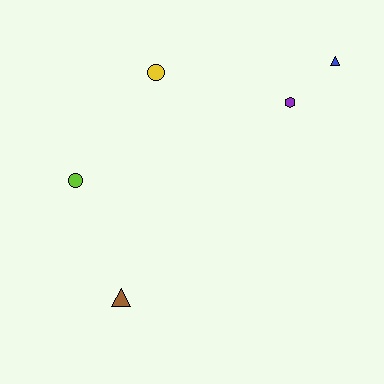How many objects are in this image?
There are 5 objects.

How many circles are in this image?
There are 2 circles.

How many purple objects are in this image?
There is 1 purple object.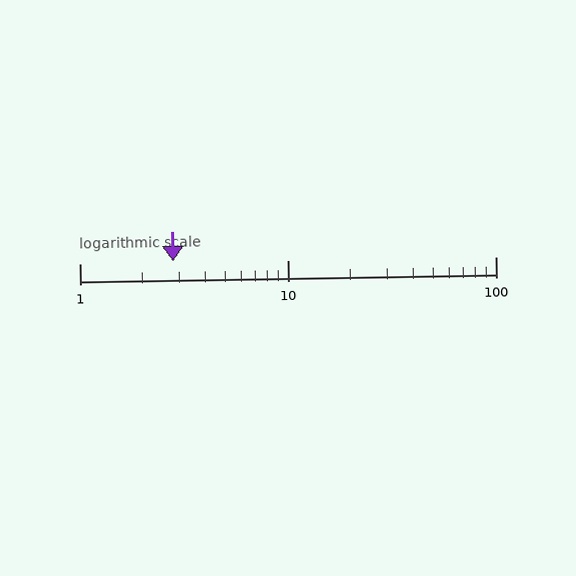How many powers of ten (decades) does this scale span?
The scale spans 2 decades, from 1 to 100.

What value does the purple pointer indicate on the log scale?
The pointer indicates approximately 2.8.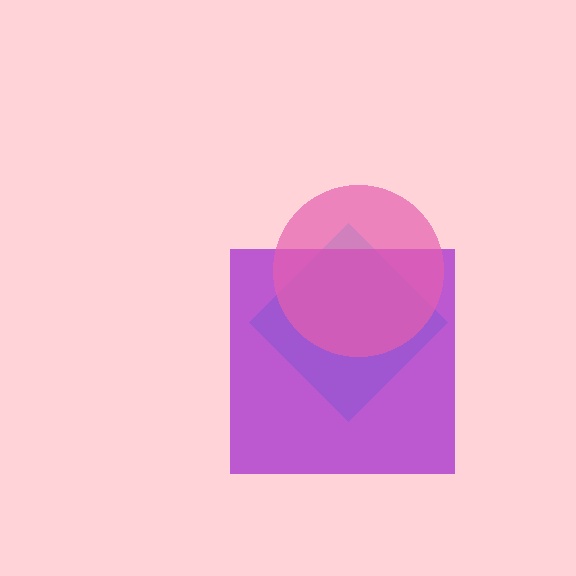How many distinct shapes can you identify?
There are 3 distinct shapes: a cyan diamond, a purple square, a pink circle.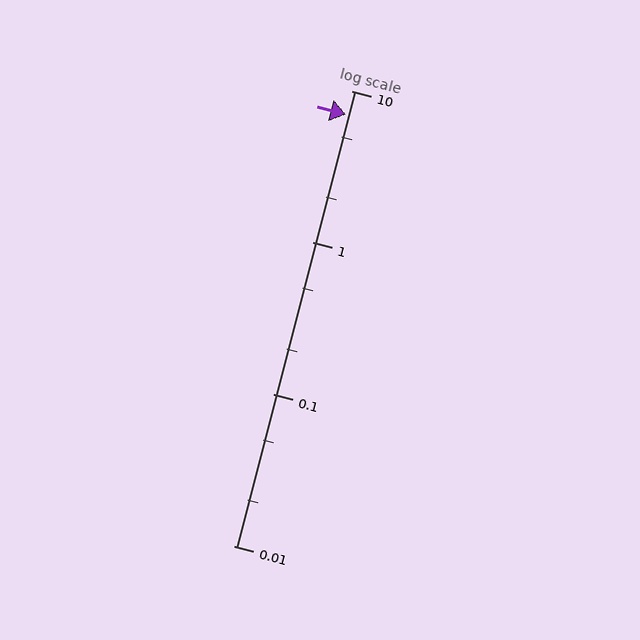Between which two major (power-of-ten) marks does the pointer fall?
The pointer is between 1 and 10.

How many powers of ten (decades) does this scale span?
The scale spans 3 decades, from 0.01 to 10.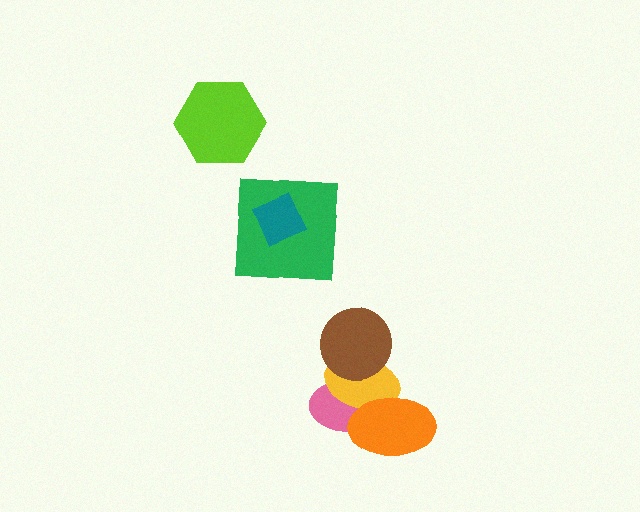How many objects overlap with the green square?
1 object overlaps with the green square.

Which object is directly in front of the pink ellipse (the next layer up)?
The yellow ellipse is directly in front of the pink ellipse.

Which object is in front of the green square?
The teal diamond is in front of the green square.